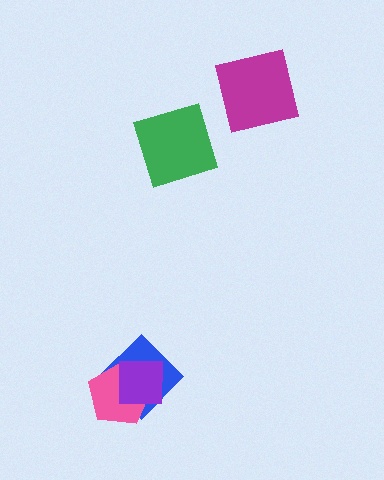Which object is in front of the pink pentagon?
The purple square is in front of the pink pentagon.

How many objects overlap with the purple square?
2 objects overlap with the purple square.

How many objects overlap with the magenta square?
0 objects overlap with the magenta square.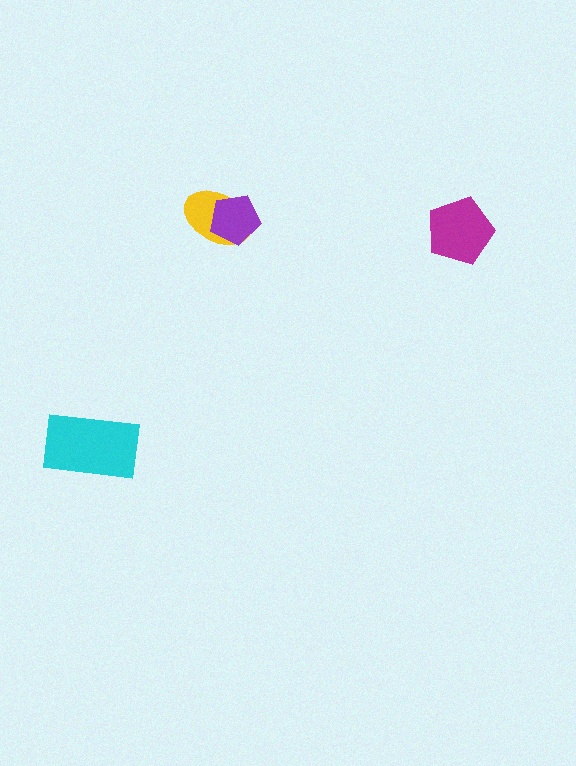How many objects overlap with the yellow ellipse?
1 object overlaps with the yellow ellipse.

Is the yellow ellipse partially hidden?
Yes, it is partially covered by another shape.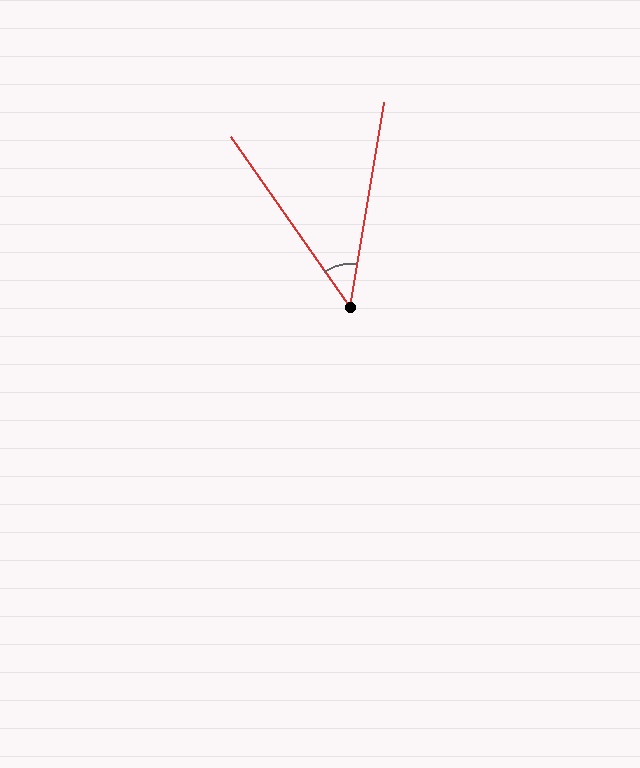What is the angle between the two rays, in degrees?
Approximately 44 degrees.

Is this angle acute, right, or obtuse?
It is acute.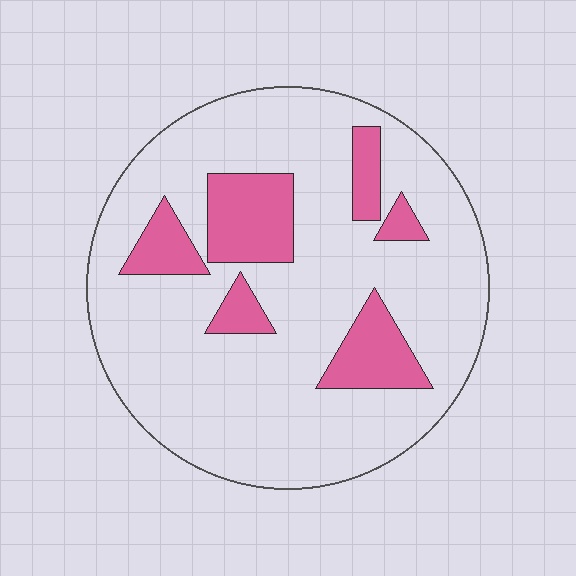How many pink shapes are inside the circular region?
6.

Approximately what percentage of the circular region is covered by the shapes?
Approximately 20%.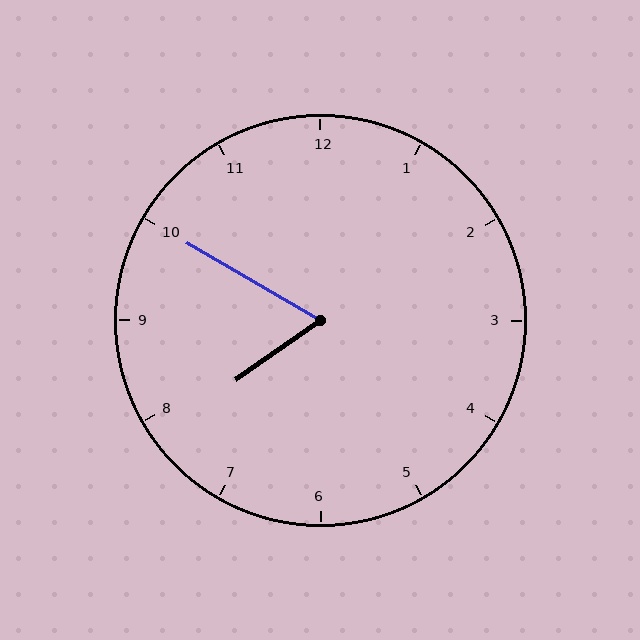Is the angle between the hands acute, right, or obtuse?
It is acute.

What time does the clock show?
7:50.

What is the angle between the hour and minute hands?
Approximately 65 degrees.